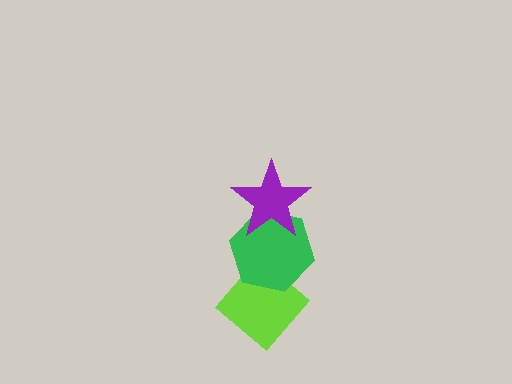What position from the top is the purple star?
The purple star is 1st from the top.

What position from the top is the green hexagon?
The green hexagon is 2nd from the top.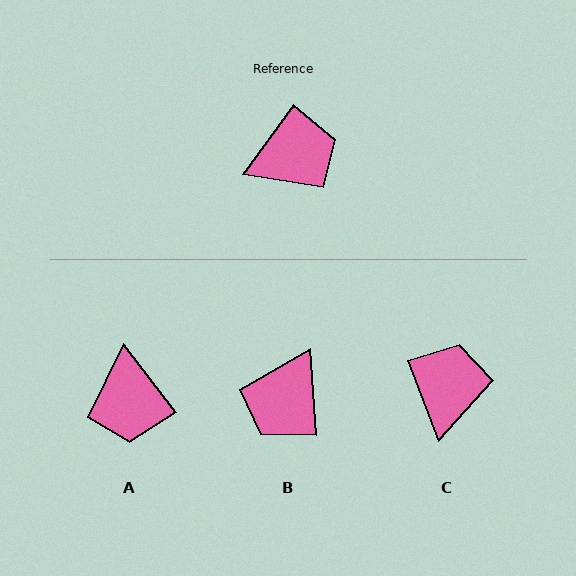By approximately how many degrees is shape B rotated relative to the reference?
Approximately 140 degrees clockwise.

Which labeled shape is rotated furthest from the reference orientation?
B, about 140 degrees away.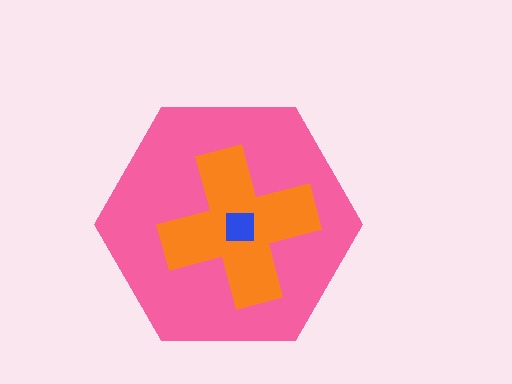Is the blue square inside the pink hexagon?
Yes.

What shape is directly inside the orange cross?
The blue square.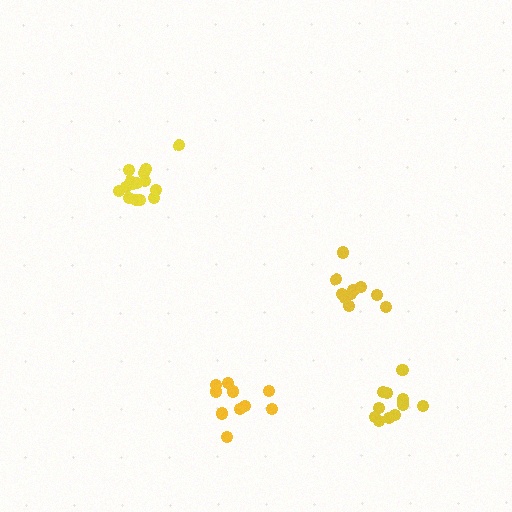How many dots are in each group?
Group 1: 15 dots, Group 2: 10 dots, Group 3: 12 dots, Group 4: 10 dots (47 total).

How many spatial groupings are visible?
There are 4 spatial groupings.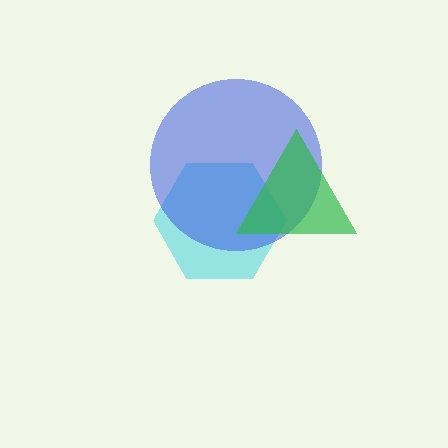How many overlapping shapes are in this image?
There are 3 overlapping shapes in the image.